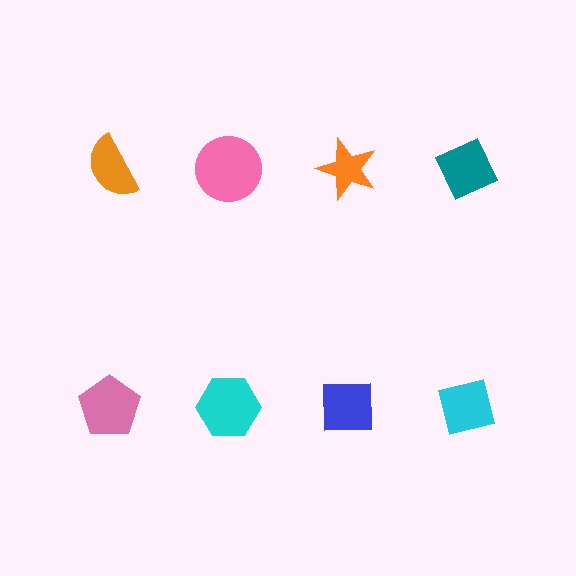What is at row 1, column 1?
An orange semicircle.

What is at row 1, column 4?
A teal diamond.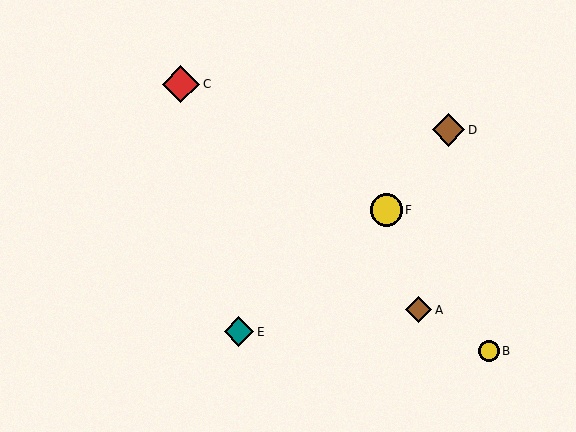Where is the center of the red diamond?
The center of the red diamond is at (181, 84).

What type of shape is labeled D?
Shape D is a brown diamond.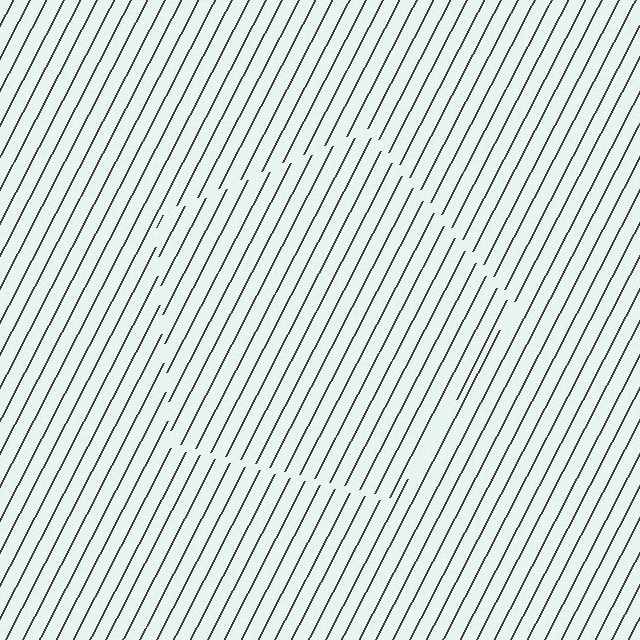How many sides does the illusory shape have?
5 sides — the line-ends trace a pentagon.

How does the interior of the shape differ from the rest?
The interior of the shape contains the same grating, shifted by half a period — the contour is defined by the phase discontinuity where line-ends from the inner and outer gratings abut.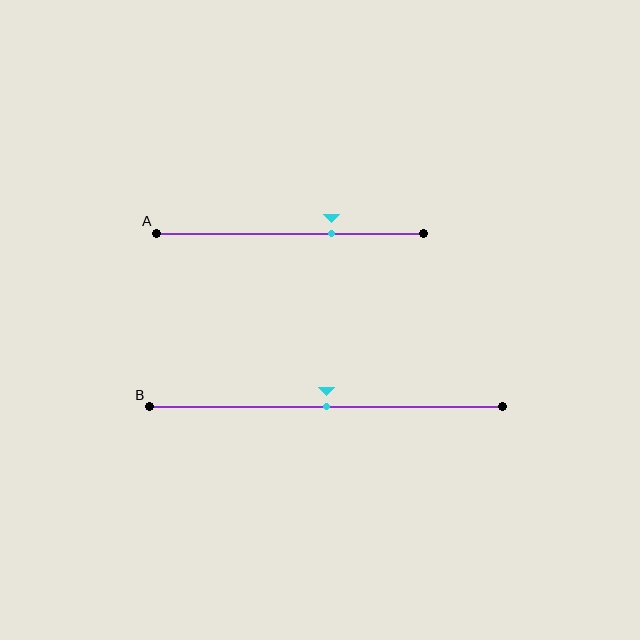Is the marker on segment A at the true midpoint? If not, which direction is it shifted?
No, the marker on segment A is shifted to the right by about 15% of the segment length.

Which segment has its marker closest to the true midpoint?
Segment B has its marker closest to the true midpoint.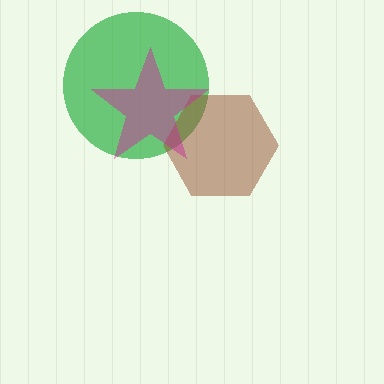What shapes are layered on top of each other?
The layered shapes are: a green circle, a brown hexagon, a magenta star.